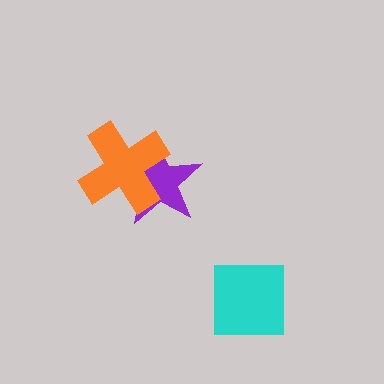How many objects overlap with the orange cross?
1 object overlaps with the orange cross.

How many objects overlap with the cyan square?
0 objects overlap with the cyan square.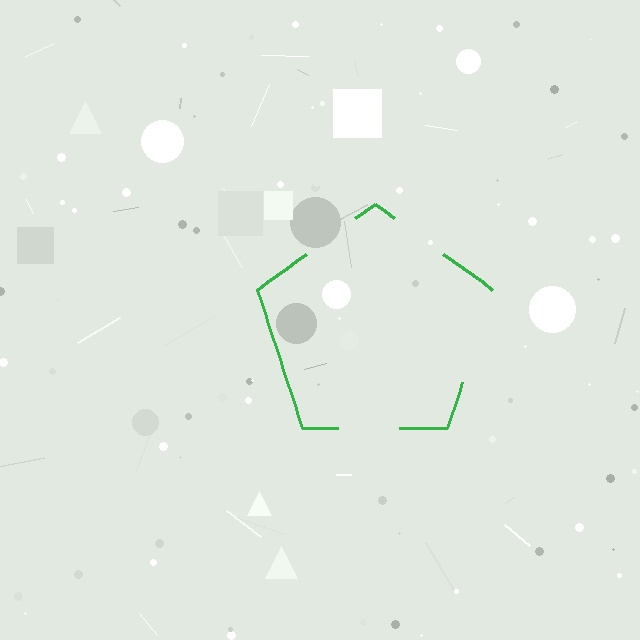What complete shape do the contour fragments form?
The contour fragments form a pentagon.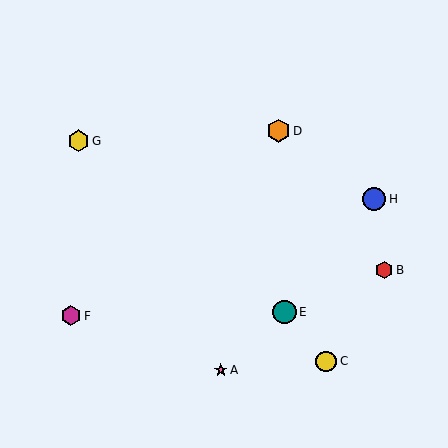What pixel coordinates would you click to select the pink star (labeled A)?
Click at (221, 370) to select the pink star A.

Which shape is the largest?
The teal circle (labeled E) is the largest.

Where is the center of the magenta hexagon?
The center of the magenta hexagon is at (71, 316).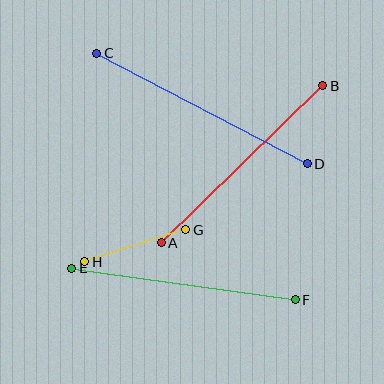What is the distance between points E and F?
The distance is approximately 226 pixels.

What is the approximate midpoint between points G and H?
The midpoint is at approximately (135, 246) pixels.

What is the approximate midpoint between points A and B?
The midpoint is at approximately (242, 164) pixels.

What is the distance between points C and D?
The distance is approximately 238 pixels.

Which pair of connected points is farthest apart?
Points C and D are farthest apart.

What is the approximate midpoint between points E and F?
The midpoint is at approximately (184, 284) pixels.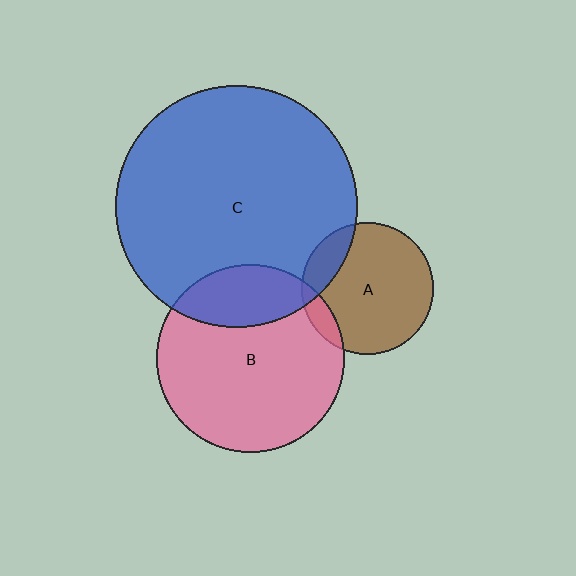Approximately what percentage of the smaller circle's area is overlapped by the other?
Approximately 10%.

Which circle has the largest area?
Circle C (blue).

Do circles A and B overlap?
Yes.